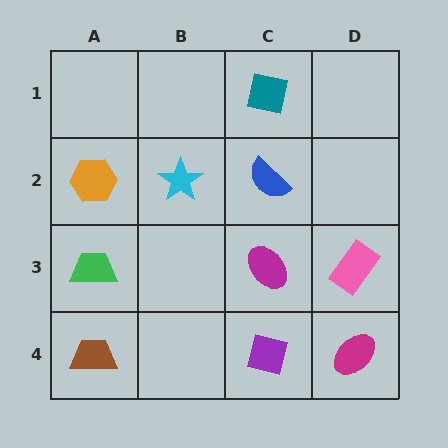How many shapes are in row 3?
3 shapes.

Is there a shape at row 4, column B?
No, that cell is empty.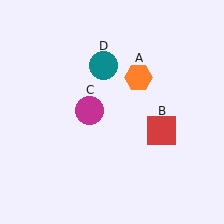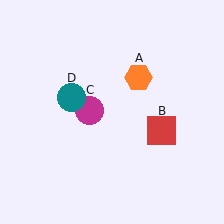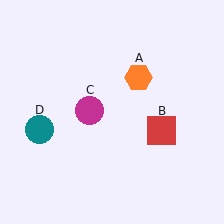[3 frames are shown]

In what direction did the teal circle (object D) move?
The teal circle (object D) moved down and to the left.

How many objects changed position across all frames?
1 object changed position: teal circle (object D).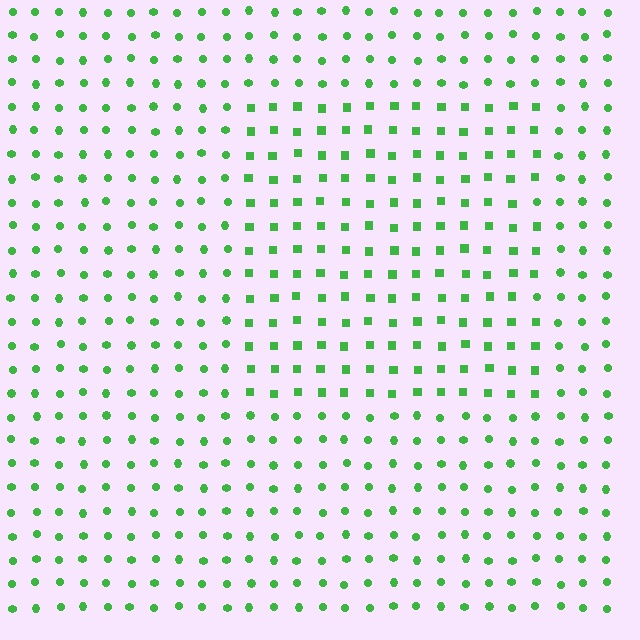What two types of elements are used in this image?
The image uses squares inside the rectangle region and circles outside it.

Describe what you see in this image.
The image is filled with small green elements arranged in a uniform grid. A rectangle-shaped region contains squares, while the surrounding area contains circles. The boundary is defined purely by the change in element shape.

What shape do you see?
I see a rectangle.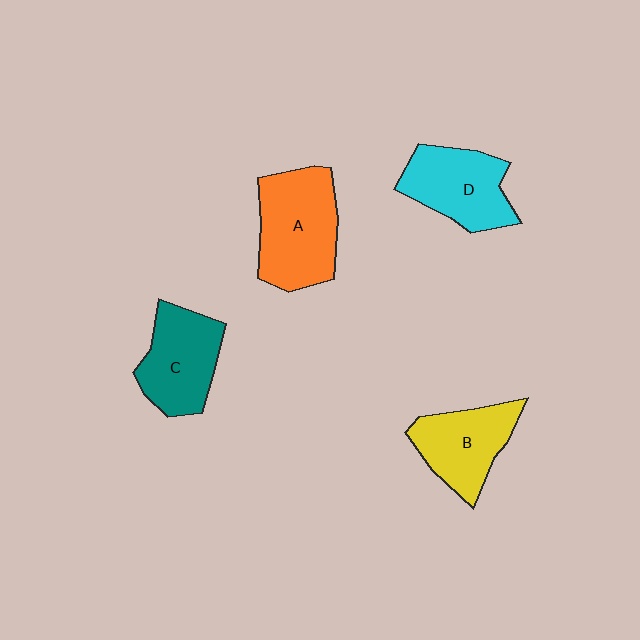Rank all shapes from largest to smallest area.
From largest to smallest: A (orange), D (cyan), C (teal), B (yellow).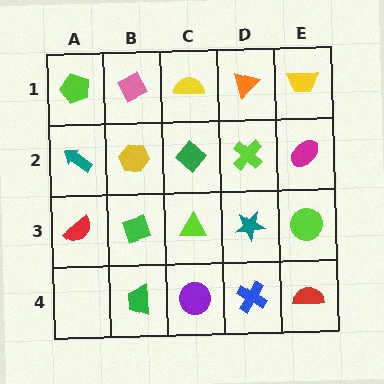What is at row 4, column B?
A green trapezoid.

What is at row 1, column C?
A yellow semicircle.